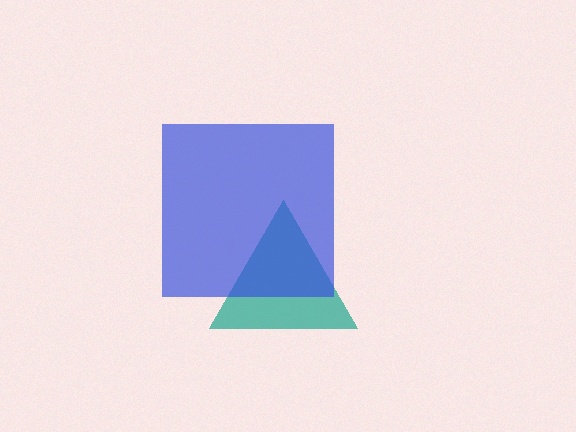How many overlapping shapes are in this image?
There are 2 overlapping shapes in the image.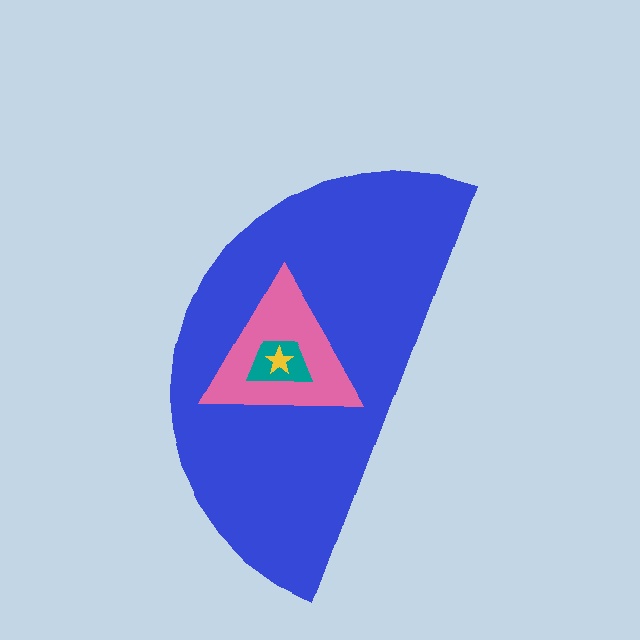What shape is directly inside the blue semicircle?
The pink triangle.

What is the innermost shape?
The yellow star.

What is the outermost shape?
The blue semicircle.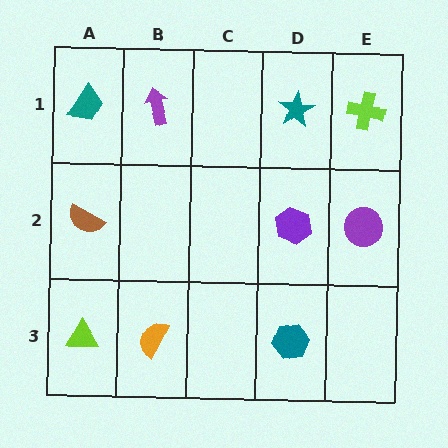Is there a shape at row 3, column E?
No, that cell is empty.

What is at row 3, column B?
An orange semicircle.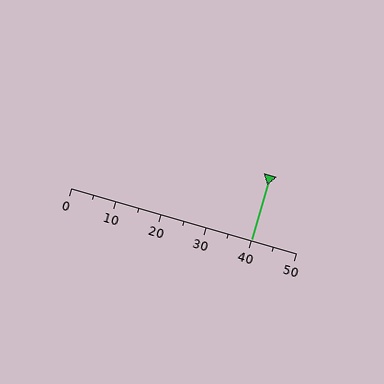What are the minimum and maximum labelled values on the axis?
The axis runs from 0 to 50.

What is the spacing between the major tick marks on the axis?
The major ticks are spaced 10 apart.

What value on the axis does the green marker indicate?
The marker indicates approximately 40.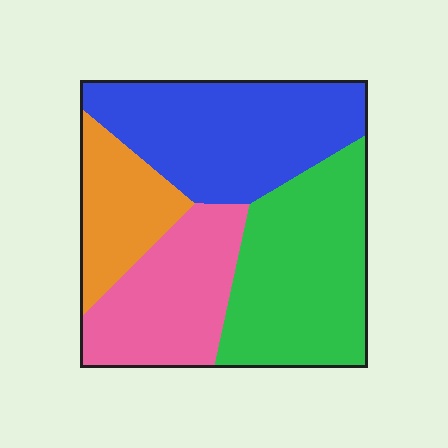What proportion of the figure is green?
Green takes up between a quarter and a half of the figure.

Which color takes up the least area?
Orange, at roughly 15%.